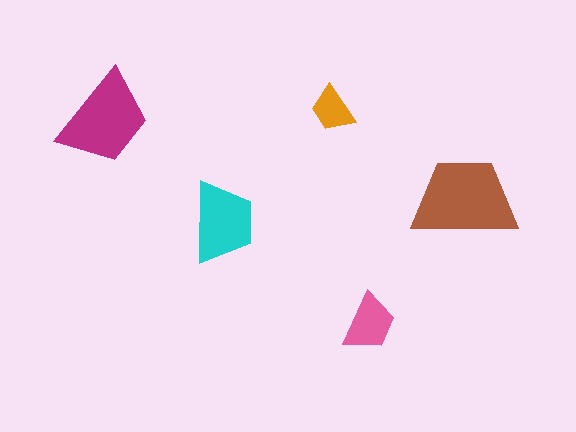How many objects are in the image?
There are 5 objects in the image.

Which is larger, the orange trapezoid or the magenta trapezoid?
The magenta one.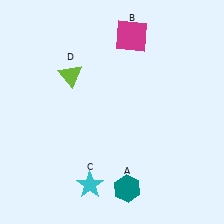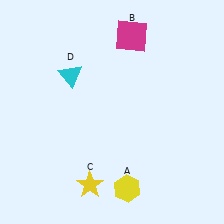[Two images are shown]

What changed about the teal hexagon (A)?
In Image 1, A is teal. In Image 2, it changed to yellow.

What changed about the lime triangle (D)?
In Image 1, D is lime. In Image 2, it changed to cyan.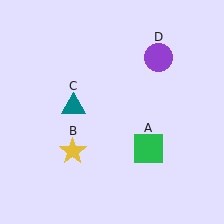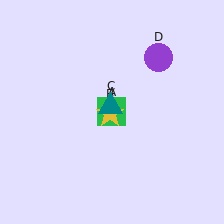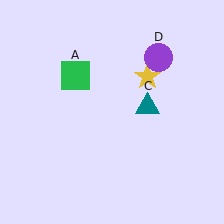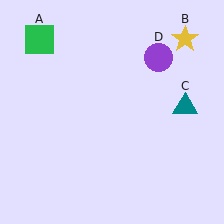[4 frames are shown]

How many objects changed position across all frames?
3 objects changed position: green square (object A), yellow star (object B), teal triangle (object C).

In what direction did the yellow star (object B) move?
The yellow star (object B) moved up and to the right.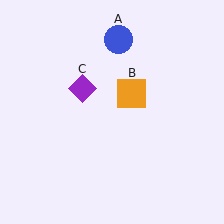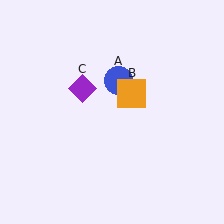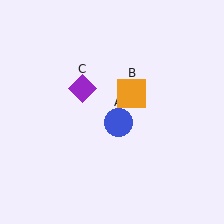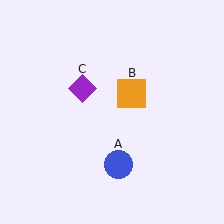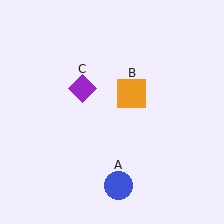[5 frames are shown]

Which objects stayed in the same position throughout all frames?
Orange square (object B) and purple diamond (object C) remained stationary.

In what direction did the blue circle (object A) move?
The blue circle (object A) moved down.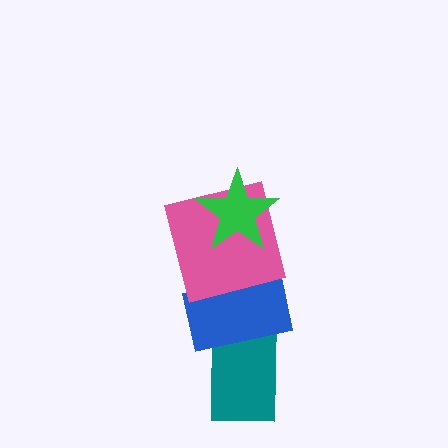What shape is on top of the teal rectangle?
The blue rectangle is on top of the teal rectangle.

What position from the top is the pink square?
The pink square is 2nd from the top.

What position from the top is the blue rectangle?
The blue rectangle is 3rd from the top.